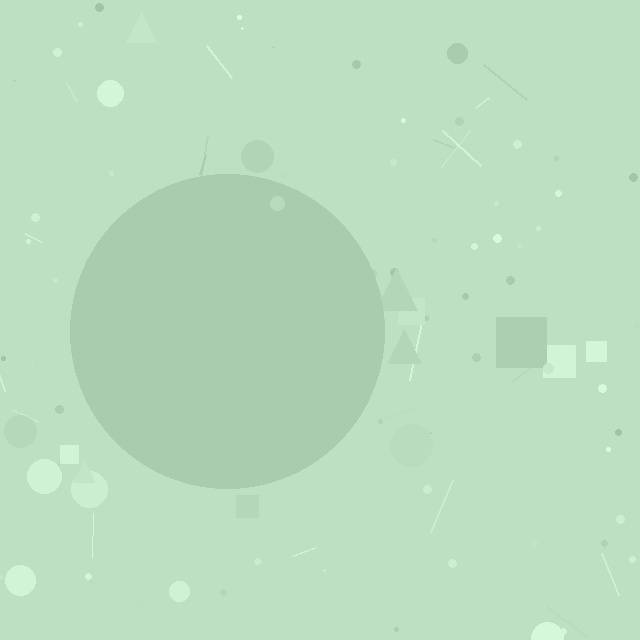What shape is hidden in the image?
A circle is hidden in the image.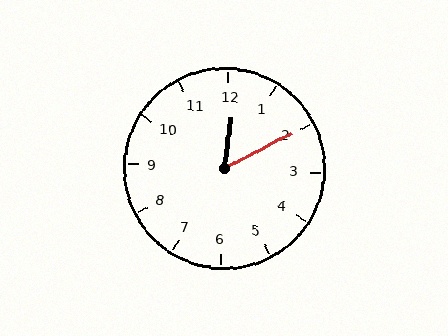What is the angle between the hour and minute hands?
Approximately 55 degrees.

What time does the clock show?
12:10.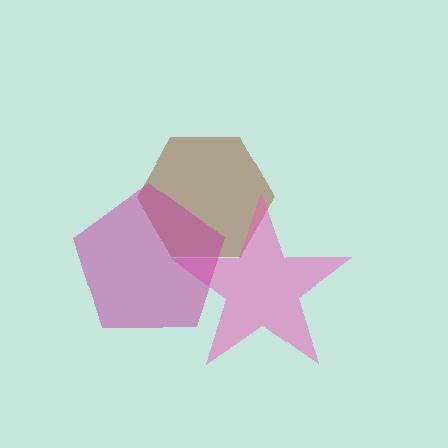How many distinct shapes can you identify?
There are 3 distinct shapes: a brown hexagon, a pink star, a magenta pentagon.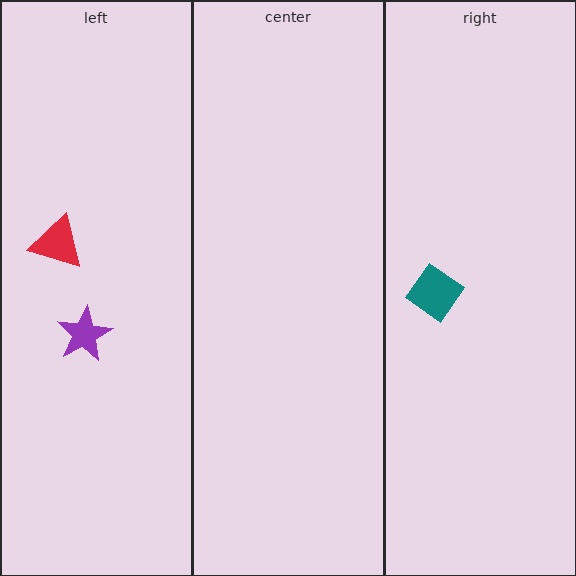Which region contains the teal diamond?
The right region.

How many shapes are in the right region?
1.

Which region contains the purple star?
The left region.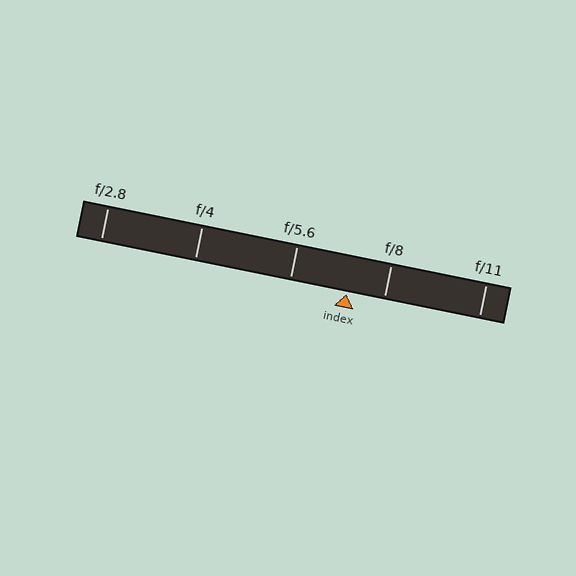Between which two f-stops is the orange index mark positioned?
The index mark is between f/5.6 and f/8.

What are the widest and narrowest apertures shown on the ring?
The widest aperture shown is f/2.8 and the narrowest is f/11.